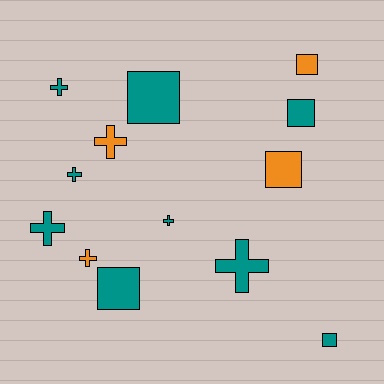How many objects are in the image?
There are 13 objects.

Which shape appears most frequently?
Cross, with 7 objects.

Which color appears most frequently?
Teal, with 9 objects.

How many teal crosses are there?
There are 5 teal crosses.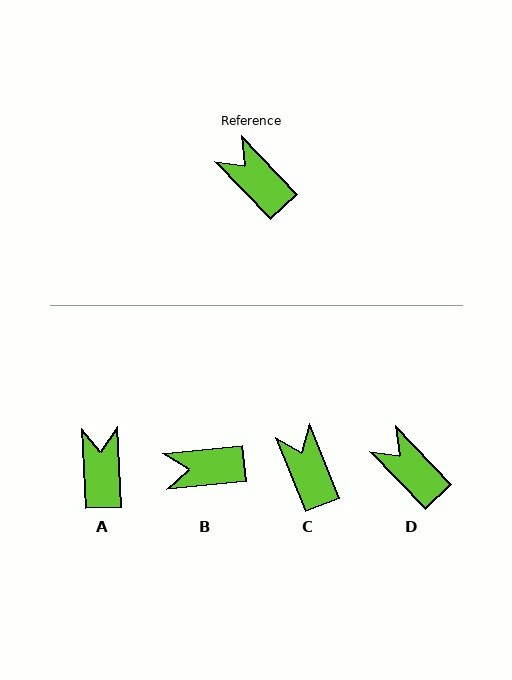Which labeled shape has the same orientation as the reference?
D.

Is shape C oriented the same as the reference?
No, it is off by about 22 degrees.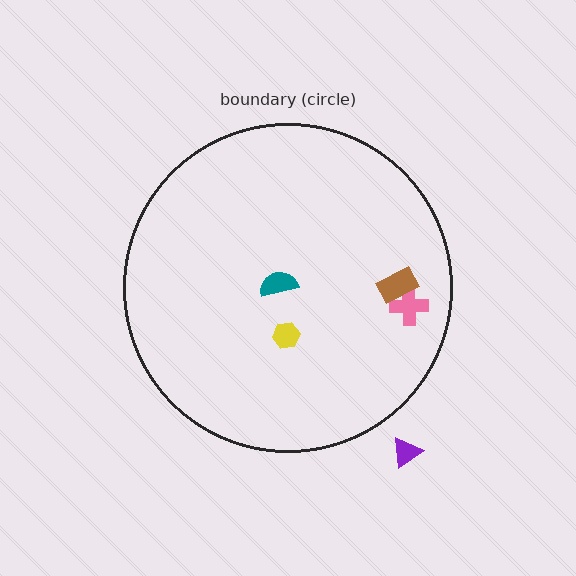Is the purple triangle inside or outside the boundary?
Outside.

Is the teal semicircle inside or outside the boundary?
Inside.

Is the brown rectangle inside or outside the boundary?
Inside.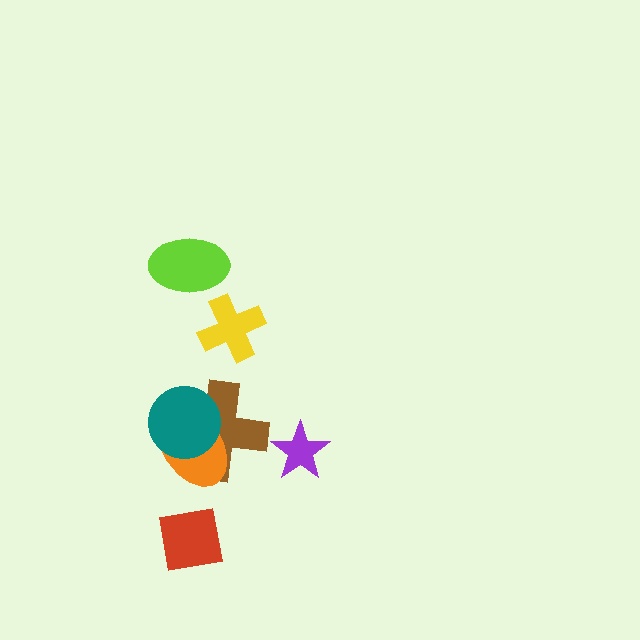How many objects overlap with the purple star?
0 objects overlap with the purple star.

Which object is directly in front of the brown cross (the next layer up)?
The orange ellipse is directly in front of the brown cross.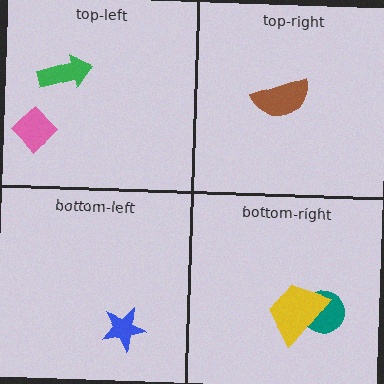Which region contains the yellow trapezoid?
The bottom-right region.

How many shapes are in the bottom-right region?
2.